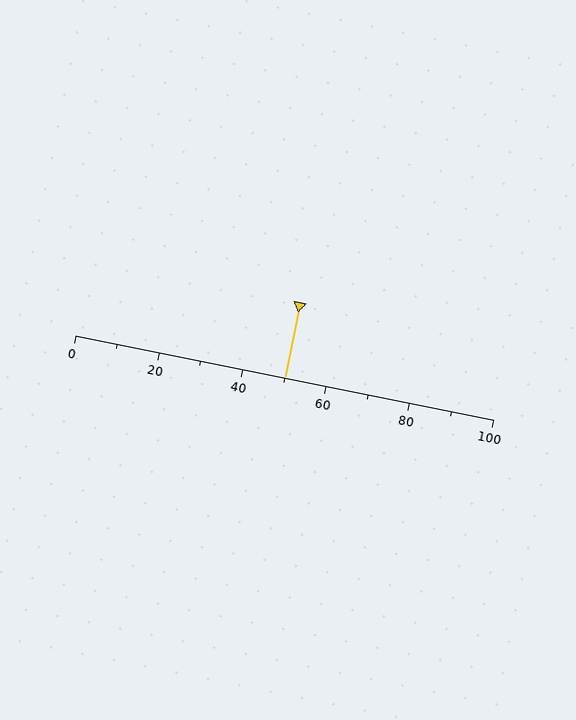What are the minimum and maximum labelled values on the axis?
The axis runs from 0 to 100.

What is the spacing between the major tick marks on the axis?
The major ticks are spaced 20 apart.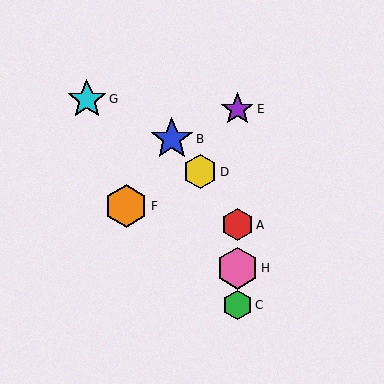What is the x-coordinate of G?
Object G is at x≈87.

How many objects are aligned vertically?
4 objects (A, C, E, H) are aligned vertically.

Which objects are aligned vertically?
Objects A, C, E, H are aligned vertically.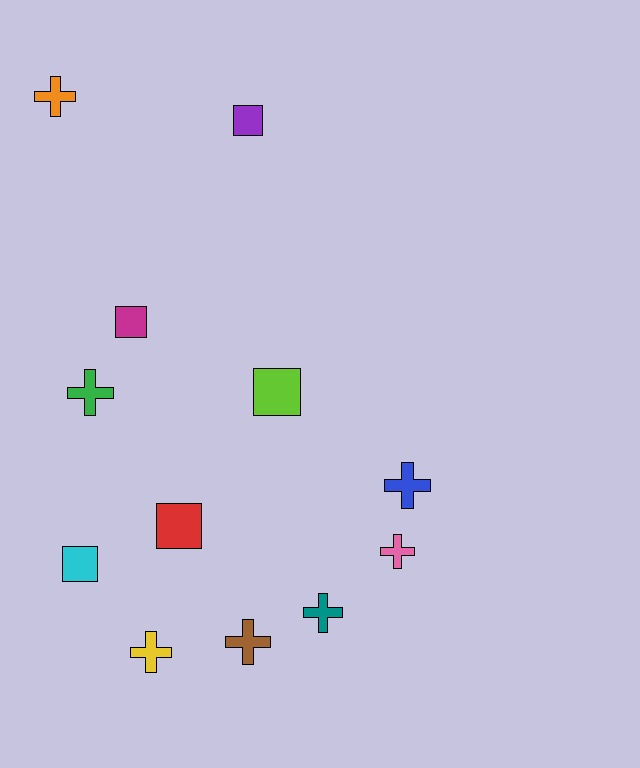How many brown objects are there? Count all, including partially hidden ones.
There is 1 brown object.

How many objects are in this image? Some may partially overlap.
There are 12 objects.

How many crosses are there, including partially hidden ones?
There are 7 crosses.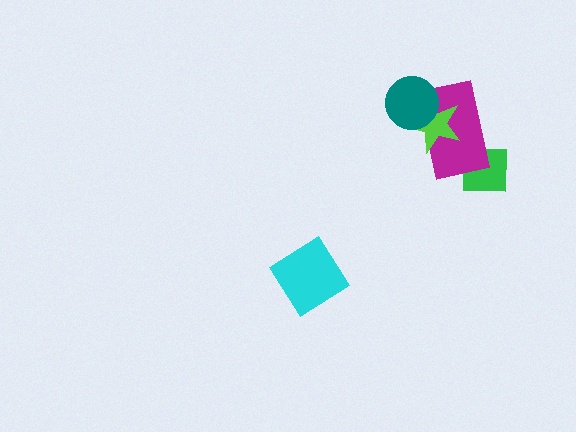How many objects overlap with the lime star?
2 objects overlap with the lime star.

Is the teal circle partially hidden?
No, no other shape covers it.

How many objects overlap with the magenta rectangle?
3 objects overlap with the magenta rectangle.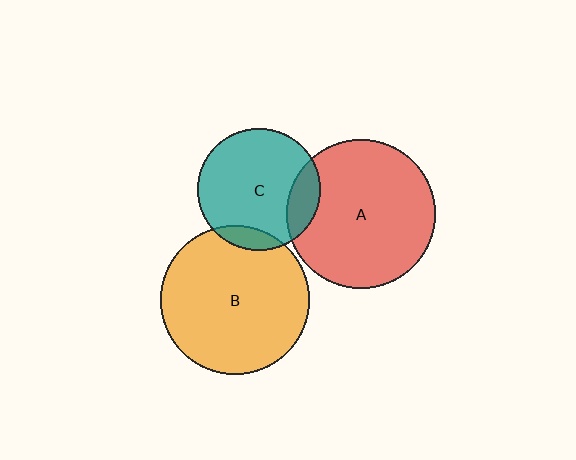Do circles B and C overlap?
Yes.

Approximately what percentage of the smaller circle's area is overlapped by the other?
Approximately 10%.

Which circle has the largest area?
Circle B (orange).